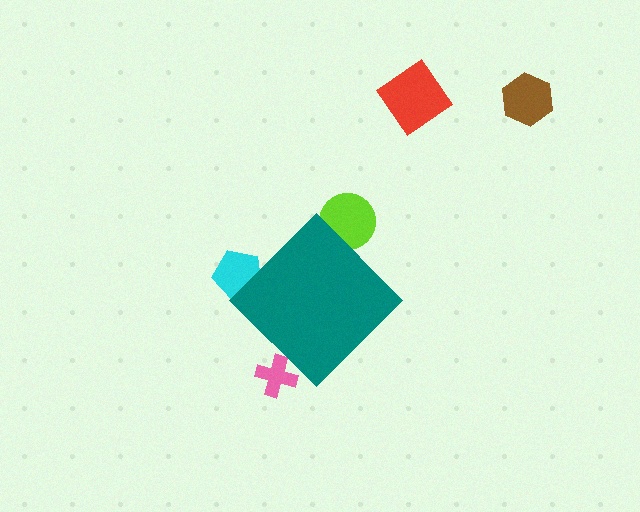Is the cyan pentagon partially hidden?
Yes, the cyan pentagon is partially hidden behind the teal diamond.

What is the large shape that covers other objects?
A teal diamond.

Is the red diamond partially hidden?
No, the red diamond is fully visible.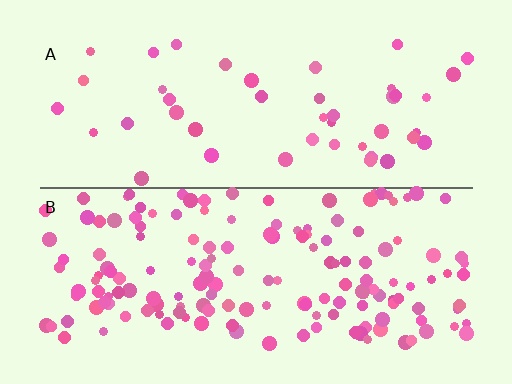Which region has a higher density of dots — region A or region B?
B (the bottom).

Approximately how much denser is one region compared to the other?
Approximately 3.5× — region B over region A.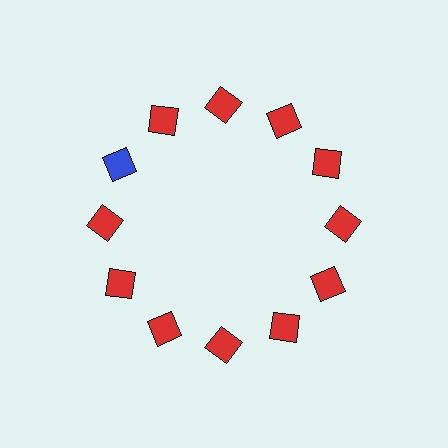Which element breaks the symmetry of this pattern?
The blue square at roughly the 10 o'clock position breaks the symmetry. All other shapes are red squares.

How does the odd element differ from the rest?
It has a different color: blue instead of red.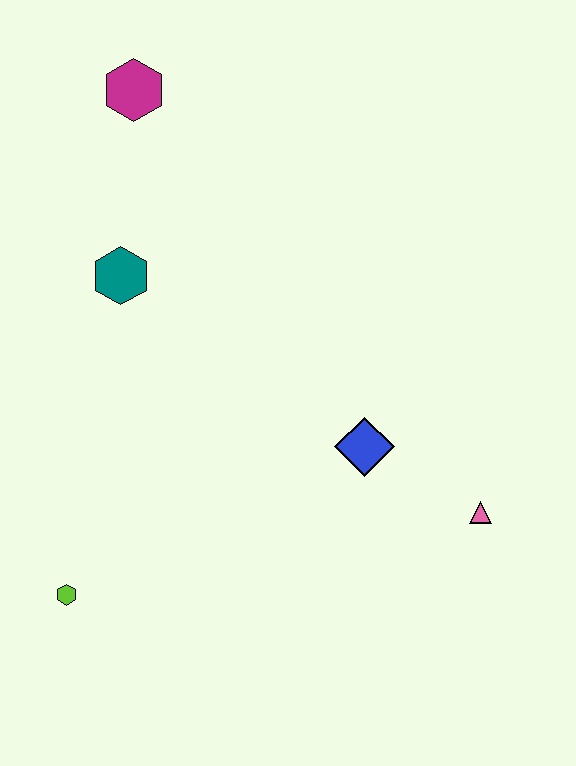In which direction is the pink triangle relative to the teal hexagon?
The pink triangle is to the right of the teal hexagon.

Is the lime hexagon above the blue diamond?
No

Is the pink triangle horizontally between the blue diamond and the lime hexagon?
No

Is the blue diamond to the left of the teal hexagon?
No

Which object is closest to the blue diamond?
The pink triangle is closest to the blue diamond.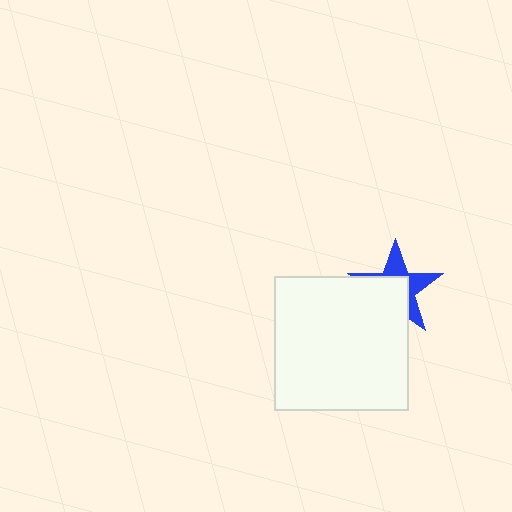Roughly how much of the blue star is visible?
A small part of it is visible (roughly 43%).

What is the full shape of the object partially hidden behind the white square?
The partially hidden object is a blue star.